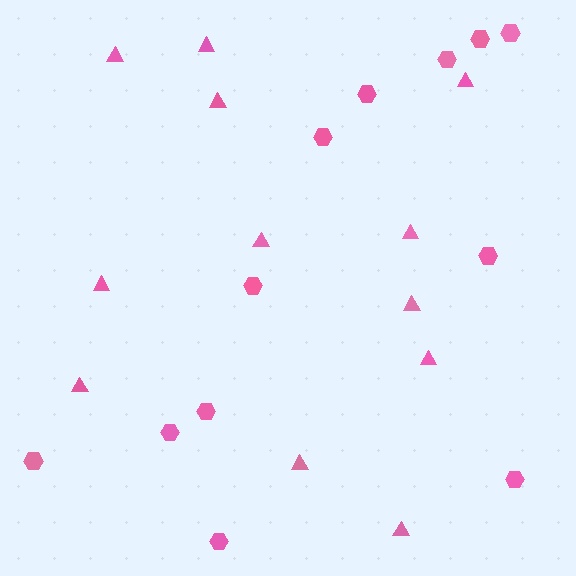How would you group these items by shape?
There are 2 groups: one group of triangles (12) and one group of hexagons (12).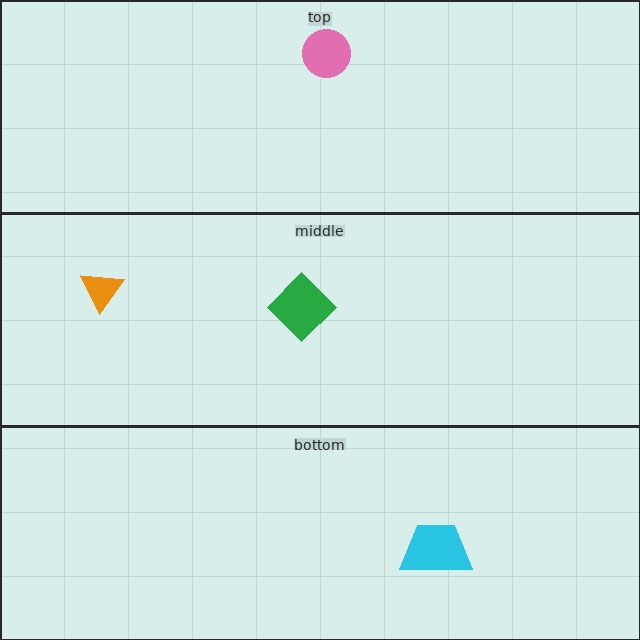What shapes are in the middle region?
The orange triangle, the green diamond.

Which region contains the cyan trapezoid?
The bottom region.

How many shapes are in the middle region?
2.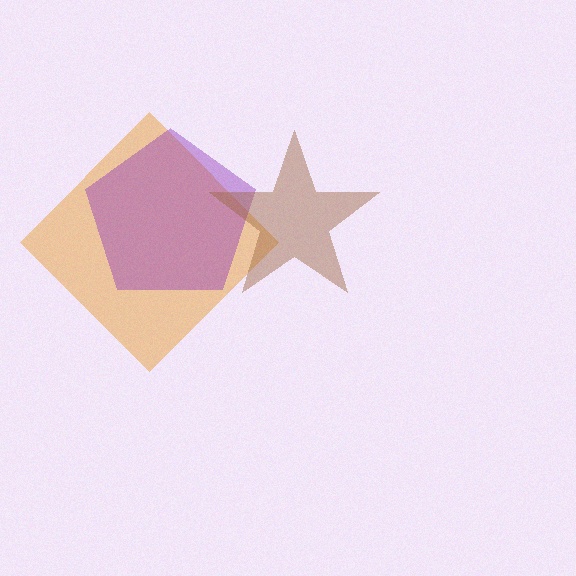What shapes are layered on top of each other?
The layered shapes are: an orange diamond, a purple pentagon, a brown star.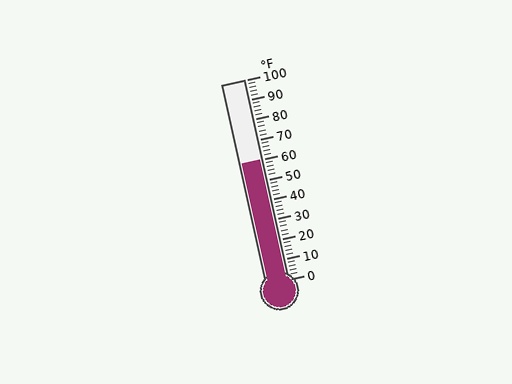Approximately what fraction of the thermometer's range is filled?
The thermometer is filled to approximately 60% of its range.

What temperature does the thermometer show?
The thermometer shows approximately 60°F.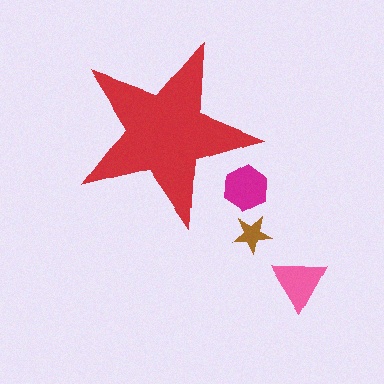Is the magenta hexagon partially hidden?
Yes, the magenta hexagon is partially hidden behind the red star.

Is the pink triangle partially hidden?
No, the pink triangle is fully visible.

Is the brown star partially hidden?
No, the brown star is fully visible.